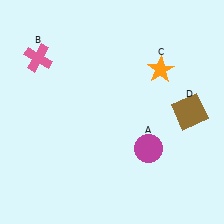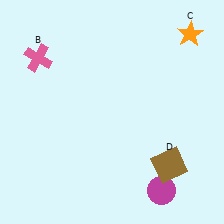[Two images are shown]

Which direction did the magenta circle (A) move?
The magenta circle (A) moved down.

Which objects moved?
The objects that moved are: the magenta circle (A), the orange star (C), the brown square (D).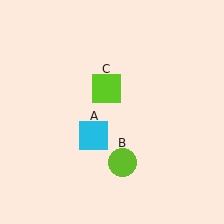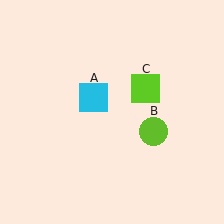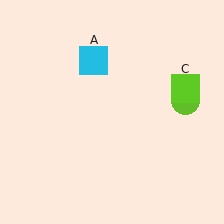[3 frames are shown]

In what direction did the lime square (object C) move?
The lime square (object C) moved right.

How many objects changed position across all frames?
3 objects changed position: cyan square (object A), lime circle (object B), lime square (object C).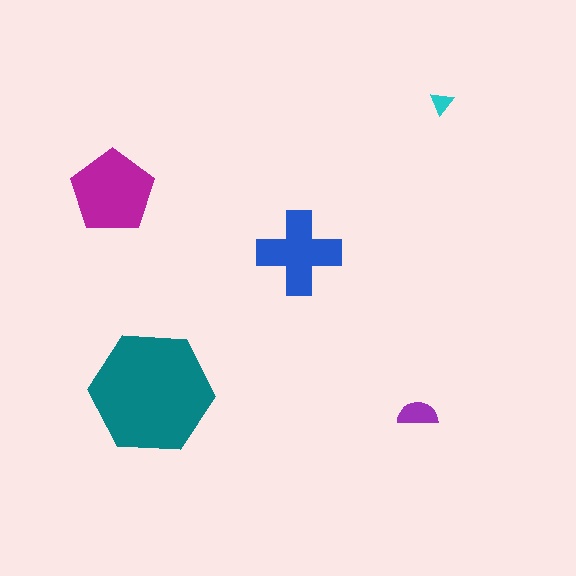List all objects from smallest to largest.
The cyan triangle, the purple semicircle, the blue cross, the magenta pentagon, the teal hexagon.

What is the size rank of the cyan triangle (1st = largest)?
5th.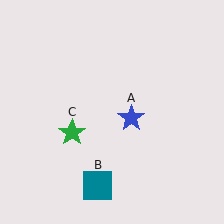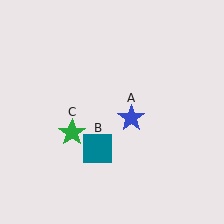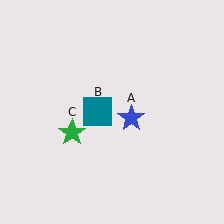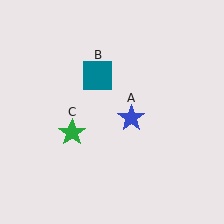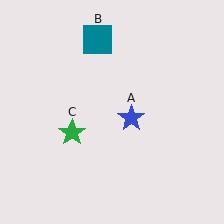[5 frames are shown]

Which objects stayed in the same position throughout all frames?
Blue star (object A) and green star (object C) remained stationary.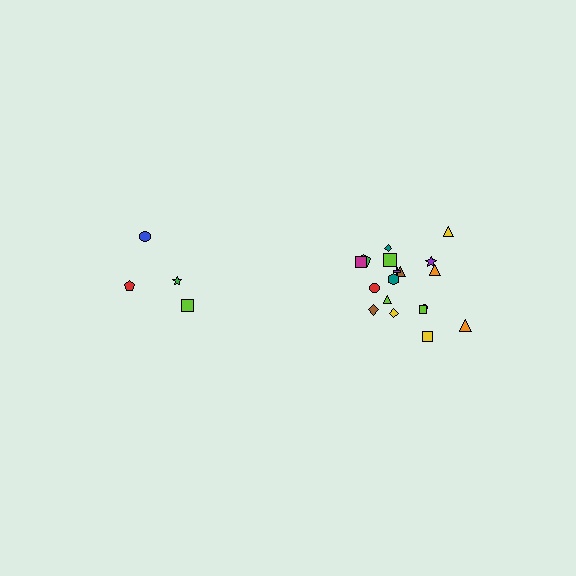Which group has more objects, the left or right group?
The right group.